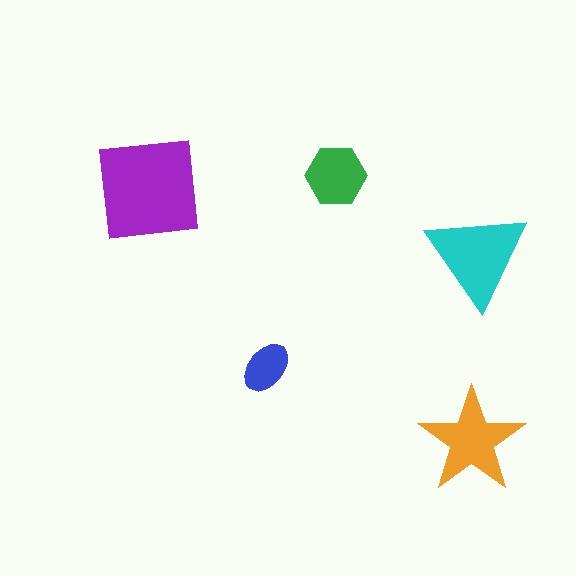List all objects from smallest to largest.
The blue ellipse, the green hexagon, the orange star, the cyan triangle, the purple square.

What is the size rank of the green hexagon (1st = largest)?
4th.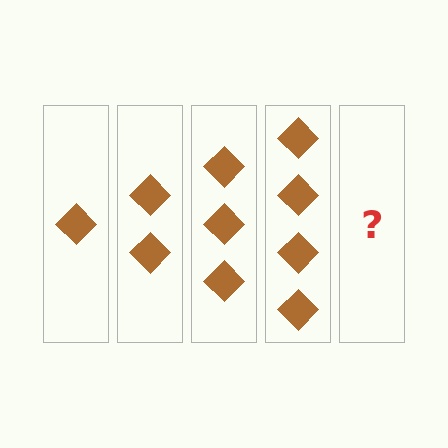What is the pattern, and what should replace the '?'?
The pattern is that each step adds one more diamond. The '?' should be 5 diamonds.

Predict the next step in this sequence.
The next step is 5 diamonds.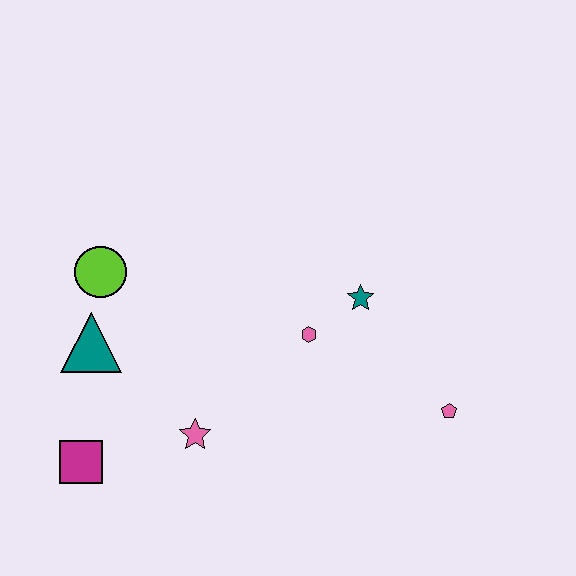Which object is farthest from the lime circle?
The pink pentagon is farthest from the lime circle.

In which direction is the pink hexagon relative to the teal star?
The pink hexagon is to the left of the teal star.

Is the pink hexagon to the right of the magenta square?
Yes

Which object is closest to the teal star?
The pink hexagon is closest to the teal star.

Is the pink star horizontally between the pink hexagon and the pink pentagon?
No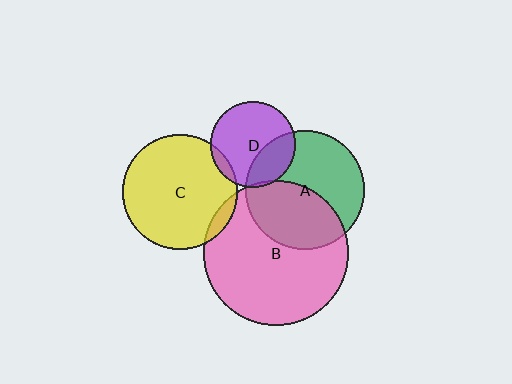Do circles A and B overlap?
Yes.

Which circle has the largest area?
Circle B (pink).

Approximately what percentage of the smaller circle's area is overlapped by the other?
Approximately 45%.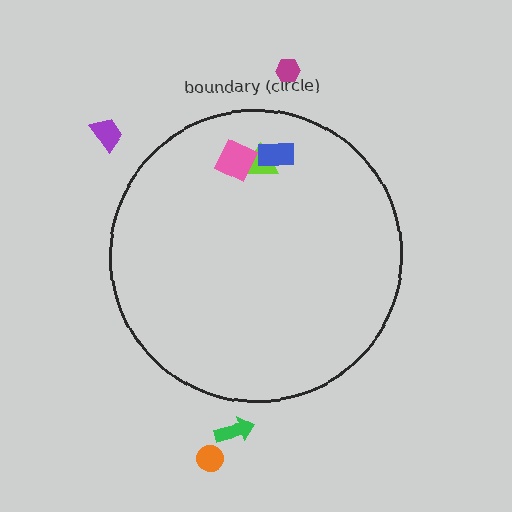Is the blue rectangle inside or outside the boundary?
Inside.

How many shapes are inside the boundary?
3 inside, 4 outside.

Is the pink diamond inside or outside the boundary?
Inside.